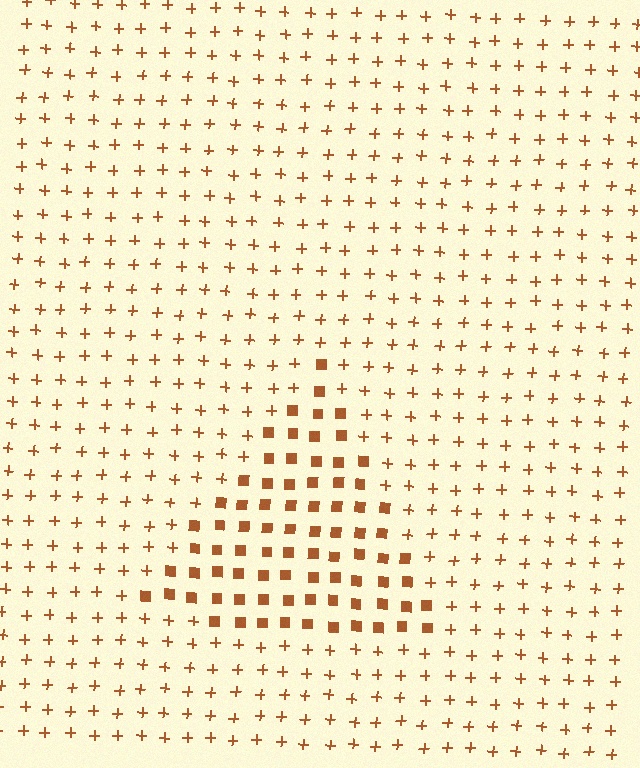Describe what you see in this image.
The image is filled with small brown elements arranged in a uniform grid. A triangle-shaped region contains squares, while the surrounding area contains plus signs. The boundary is defined purely by the change in element shape.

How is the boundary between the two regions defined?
The boundary is defined by a change in element shape: squares inside vs. plus signs outside. All elements share the same color and spacing.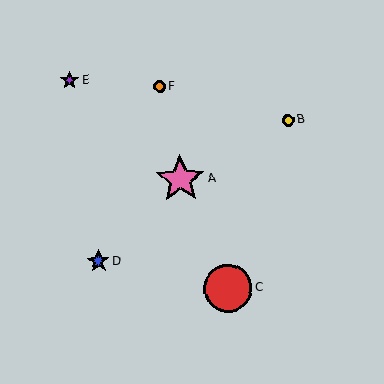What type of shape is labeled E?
Shape E is a purple star.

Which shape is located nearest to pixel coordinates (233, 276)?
The red circle (labeled C) at (228, 288) is nearest to that location.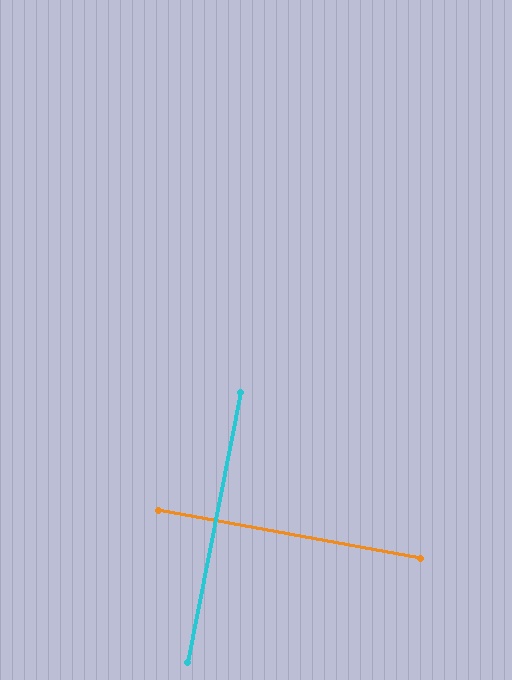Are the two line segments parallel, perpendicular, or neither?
Perpendicular — they meet at approximately 89°.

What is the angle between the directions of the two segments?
Approximately 89 degrees.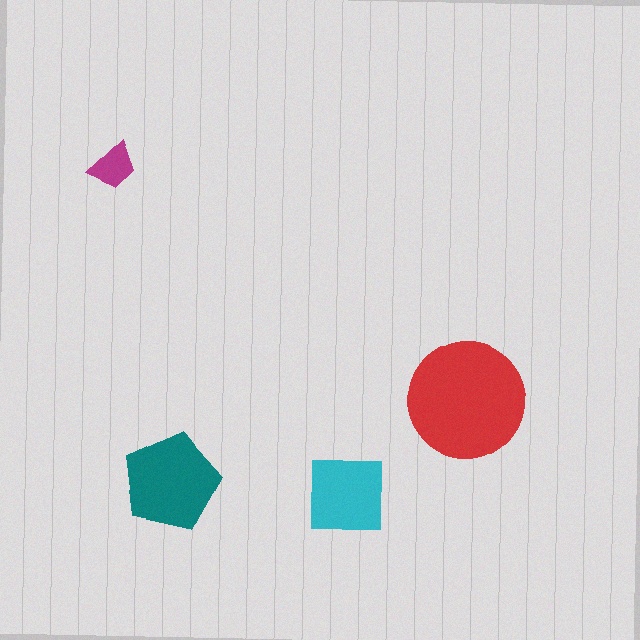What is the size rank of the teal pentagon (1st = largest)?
2nd.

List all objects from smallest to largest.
The magenta trapezoid, the cyan square, the teal pentagon, the red circle.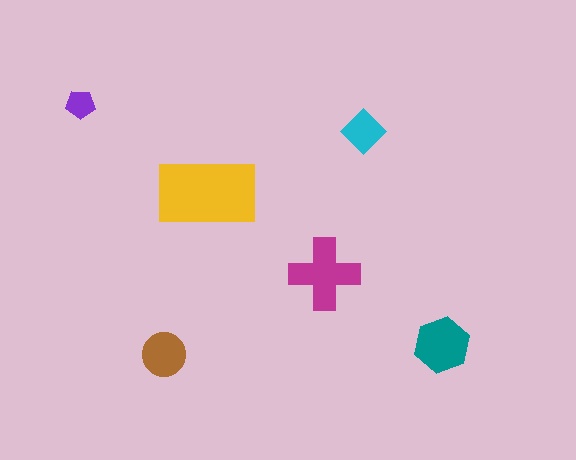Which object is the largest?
The yellow rectangle.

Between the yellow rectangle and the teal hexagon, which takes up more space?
The yellow rectangle.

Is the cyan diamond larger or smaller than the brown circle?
Smaller.